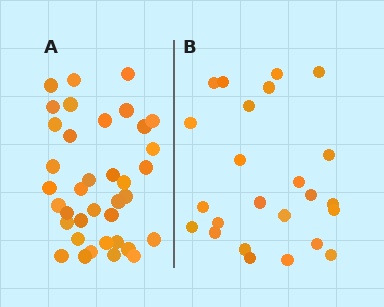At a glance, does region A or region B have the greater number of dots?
Region A (the left region) has more dots.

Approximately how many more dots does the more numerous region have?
Region A has approximately 15 more dots than region B.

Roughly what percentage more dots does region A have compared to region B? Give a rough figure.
About 55% more.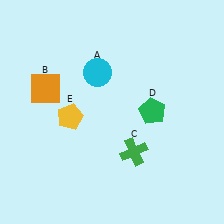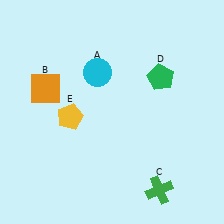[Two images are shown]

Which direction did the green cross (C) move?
The green cross (C) moved down.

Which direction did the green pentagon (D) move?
The green pentagon (D) moved up.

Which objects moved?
The objects that moved are: the green cross (C), the green pentagon (D).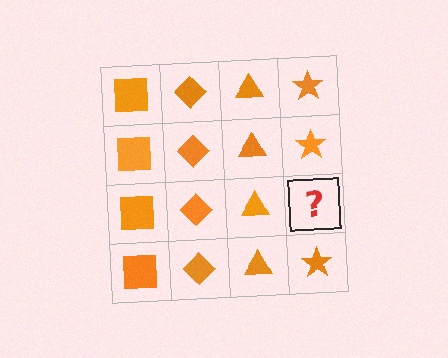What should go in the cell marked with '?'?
The missing cell should contain an orange star.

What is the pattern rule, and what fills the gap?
The rule is that each column has a consistent shape. The gap should be filled with an orange star.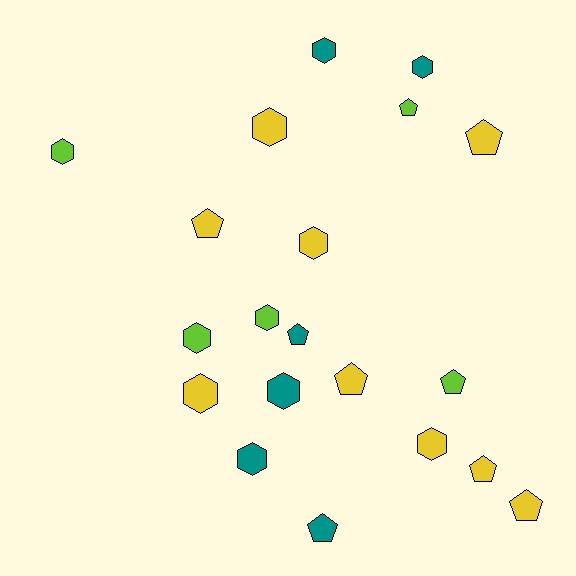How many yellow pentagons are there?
There are 5 yellow pentagons.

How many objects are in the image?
There are 20 objects.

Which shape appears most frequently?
Hexagon, with 11 objects.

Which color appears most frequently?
Yellow, with 9 objects.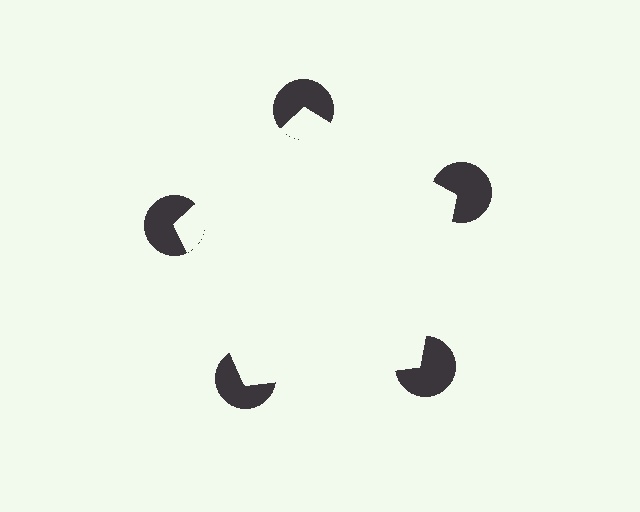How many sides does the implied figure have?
5 sides.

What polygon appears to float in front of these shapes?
An illusory pentagon — its edges are inferred from the aligned wedge cuts in the pac-man discs, not physically drawn.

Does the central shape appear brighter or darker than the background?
It typically appears slightly brighter than the background, even though no actual brightness change is drawn.